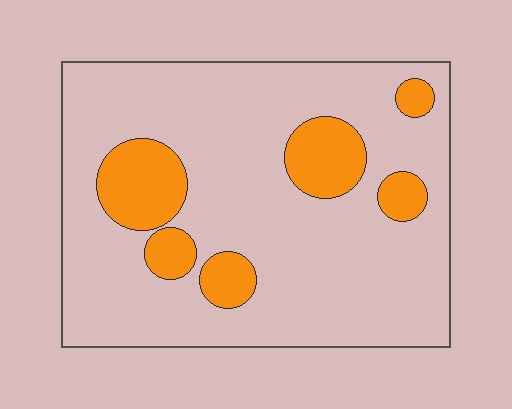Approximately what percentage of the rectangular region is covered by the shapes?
Approximately 20%.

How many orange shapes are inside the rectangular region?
6.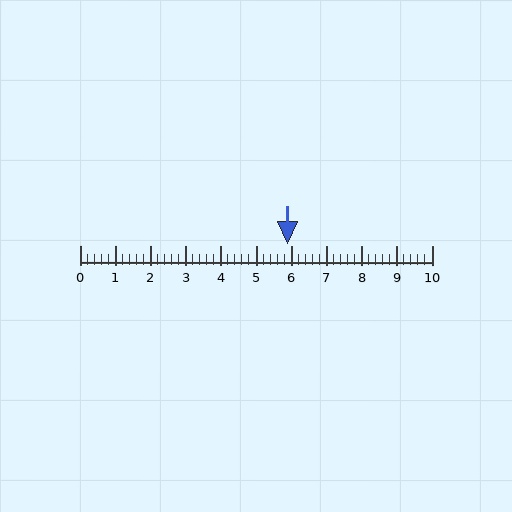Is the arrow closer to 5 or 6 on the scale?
The arrow is closer to 6.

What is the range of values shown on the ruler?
The ruler shows values from 0 to 10.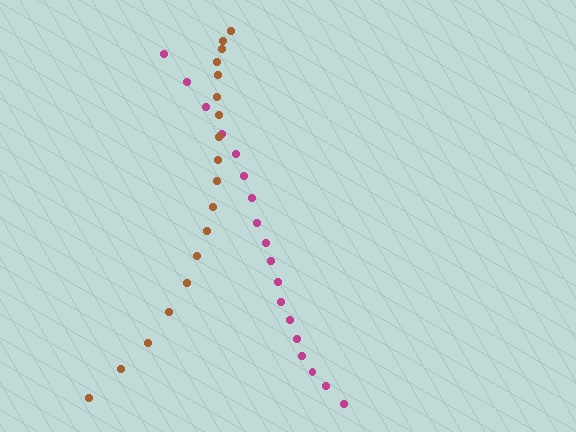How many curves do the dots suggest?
There are 2 distinct paths.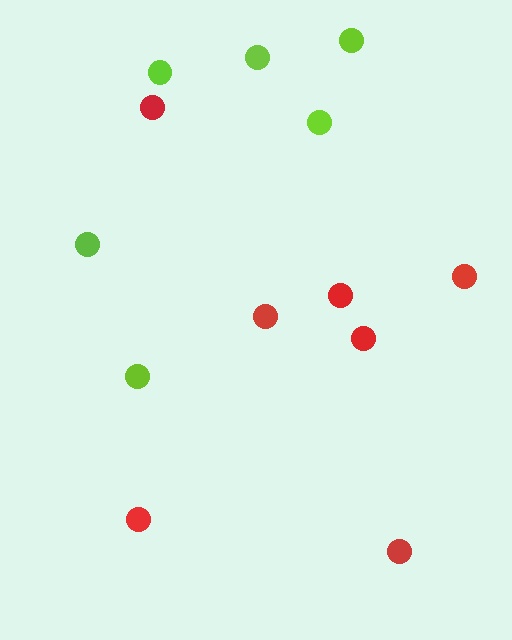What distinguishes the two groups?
There are 2 groups: one group of lime circles (6) and one group of red circles (7).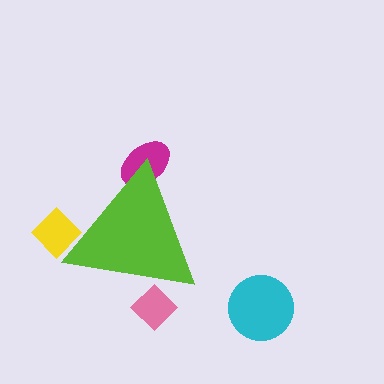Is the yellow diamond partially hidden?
Yes, the yellow diamond is partially hidden behind the lime triangle.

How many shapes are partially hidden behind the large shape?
3 shapes are partially hidden.